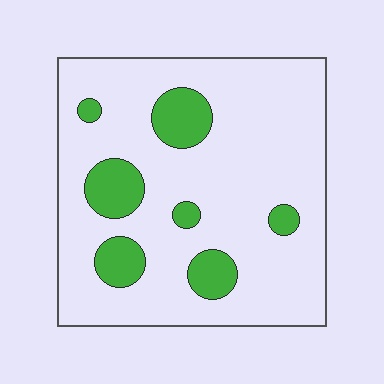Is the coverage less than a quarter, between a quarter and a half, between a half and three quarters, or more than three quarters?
Less than a quarter.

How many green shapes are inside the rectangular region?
7.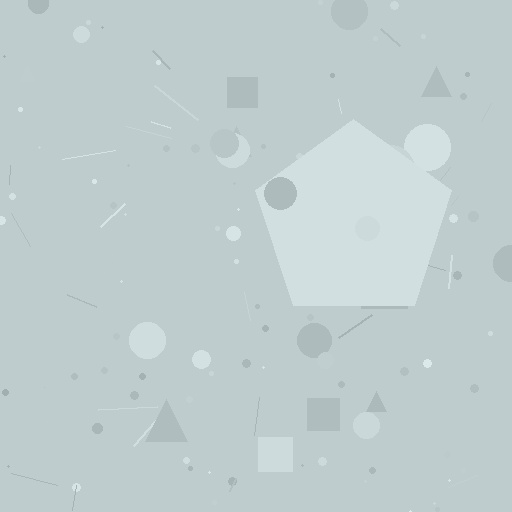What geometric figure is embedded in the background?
A pentagon is embedded in the background.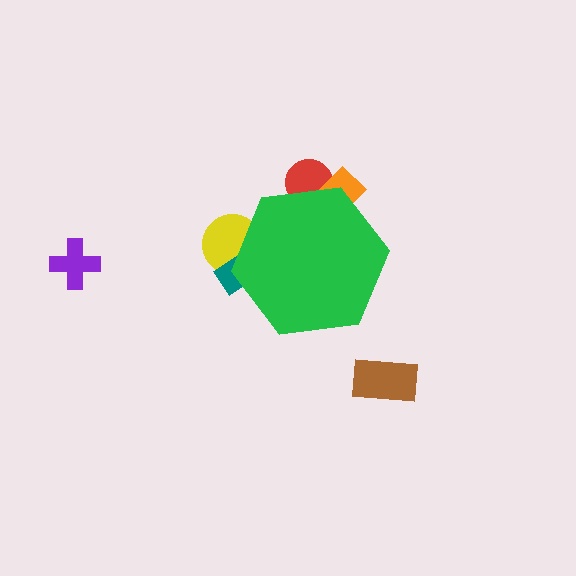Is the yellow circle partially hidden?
Yes, the yellow circle is partially hidden behind the green hexagon.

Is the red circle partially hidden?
Yes, the red circle is partially hidden behind the green hexagon.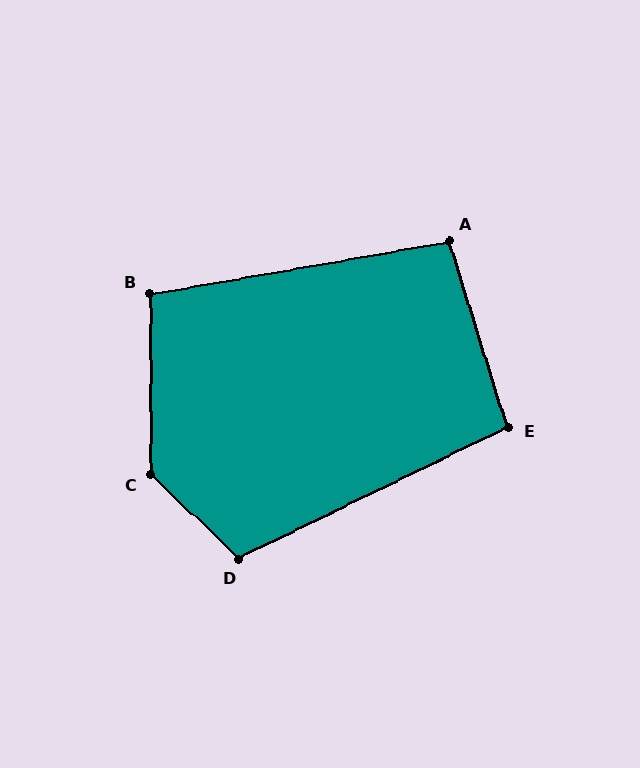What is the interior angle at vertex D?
Approximately 111 degrees (obtuse).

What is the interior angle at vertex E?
Approximately 99 degrees (obtuse).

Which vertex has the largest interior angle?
C, at approximately 134 degrees.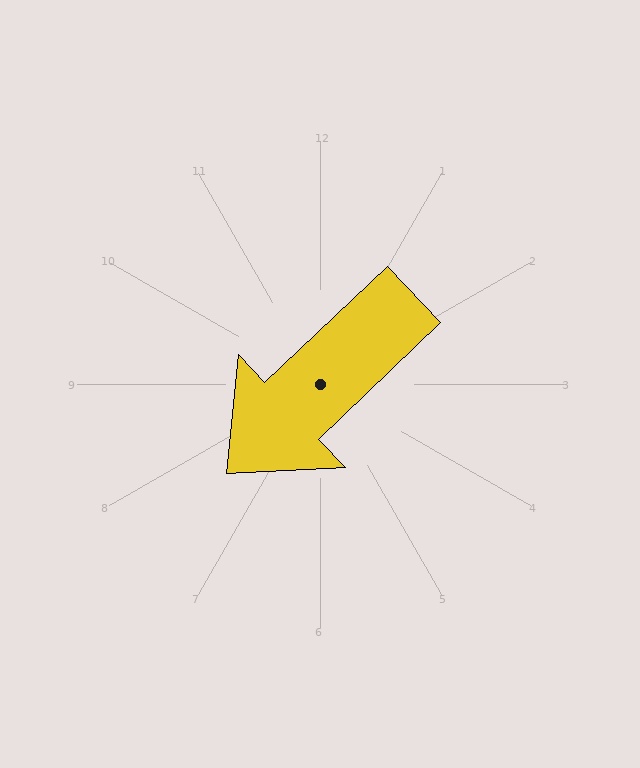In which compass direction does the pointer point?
Southwest.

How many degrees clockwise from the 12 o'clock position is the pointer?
Approximately 226 degrees.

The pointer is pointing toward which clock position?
Roughly 8 o'clock.